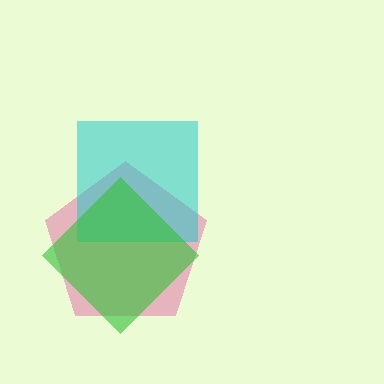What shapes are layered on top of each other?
The layered shapes are: a pink pentagon, a cyan square, a green diamond.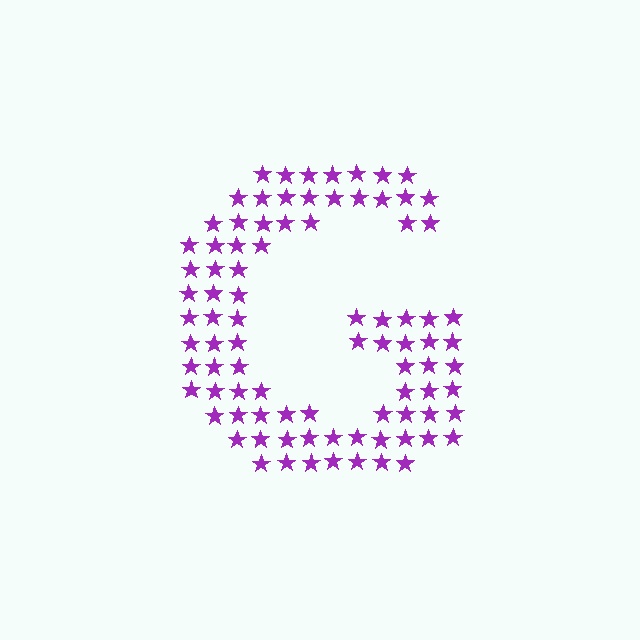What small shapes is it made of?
It is made of small stars.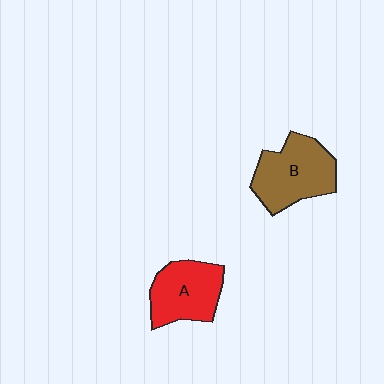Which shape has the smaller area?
Shape A (red).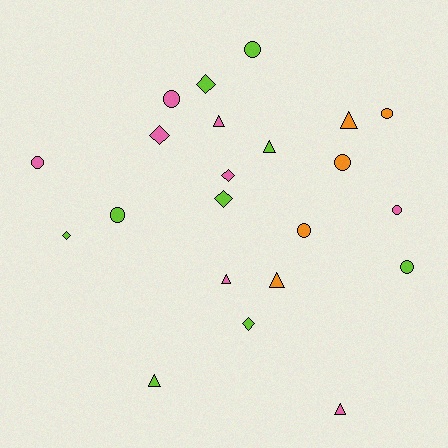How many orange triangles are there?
There are 2 orange triangles.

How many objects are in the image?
There are 22 objects.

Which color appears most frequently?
Lime, with 9 objects.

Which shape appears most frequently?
Circle, with 9 objects.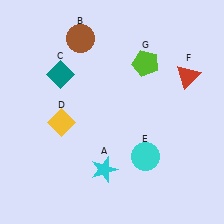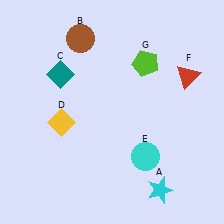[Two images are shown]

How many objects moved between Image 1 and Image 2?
1 object moved between the two images.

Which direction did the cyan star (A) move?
The cyan star (A) moved right.